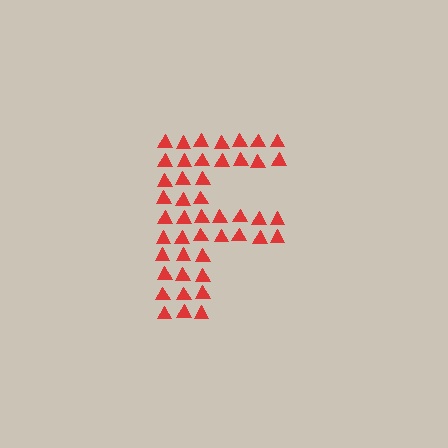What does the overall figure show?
The overall figure shows the letter F.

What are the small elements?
The small elements are triangles.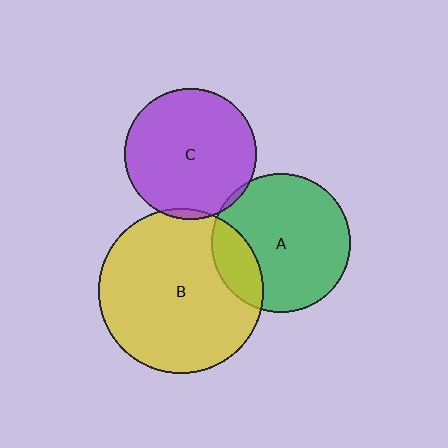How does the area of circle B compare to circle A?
Approximately 1.4 times.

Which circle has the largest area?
Circle B (yellow).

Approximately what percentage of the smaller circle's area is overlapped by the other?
Approximately 5%.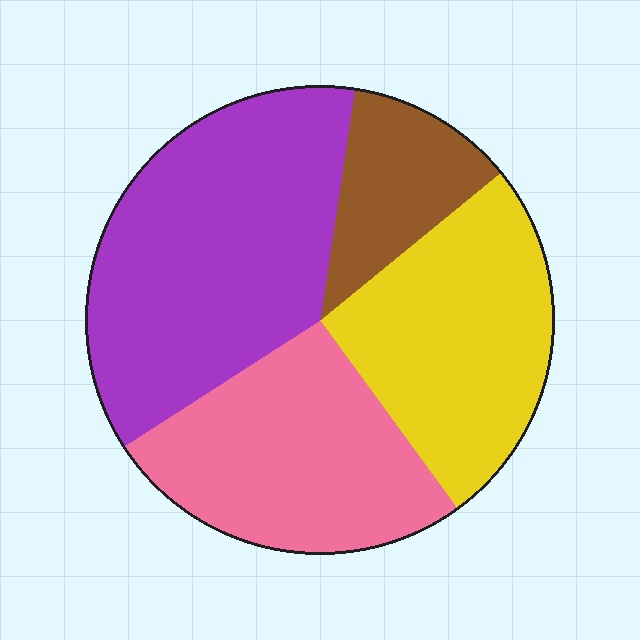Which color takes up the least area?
Brown, at roughly 10%.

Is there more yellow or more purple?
Purple.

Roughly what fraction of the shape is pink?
Pink takes up between a quarter and a half of the shape.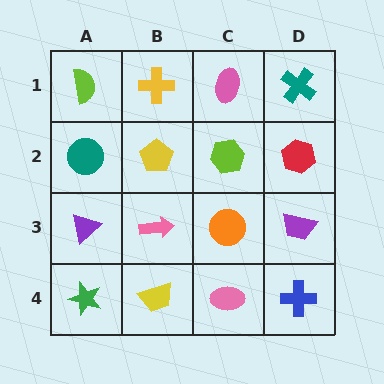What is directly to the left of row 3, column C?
A pink arrow.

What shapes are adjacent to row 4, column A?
A purple triangle (row 3, column A), a yellow trapezoid (row 4, column B).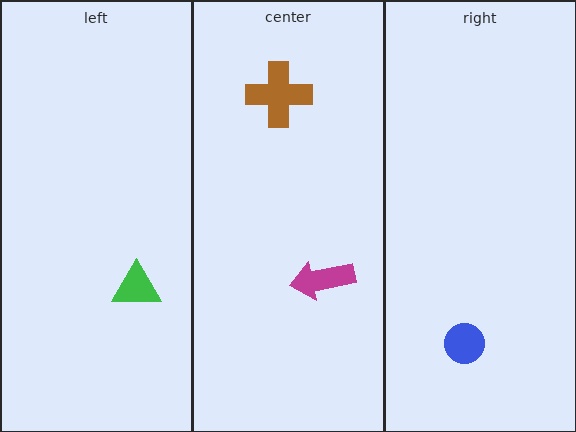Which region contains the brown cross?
The center region.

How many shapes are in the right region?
1.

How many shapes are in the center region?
2.